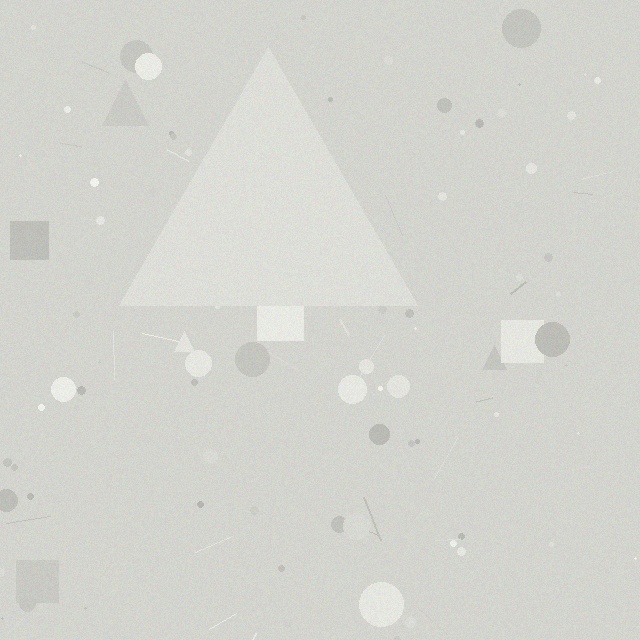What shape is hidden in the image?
A triangle is hidden in the image.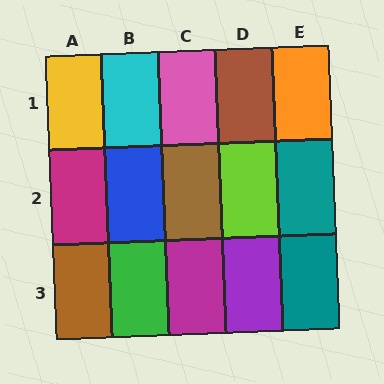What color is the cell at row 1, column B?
Cyan.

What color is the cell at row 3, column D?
Purple.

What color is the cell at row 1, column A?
Yellow.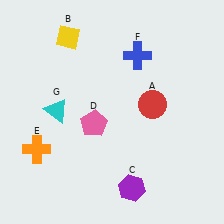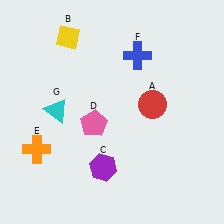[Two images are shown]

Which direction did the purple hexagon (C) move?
The purple hexagon (C) moved left.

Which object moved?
The purple hexagon (C) moved left.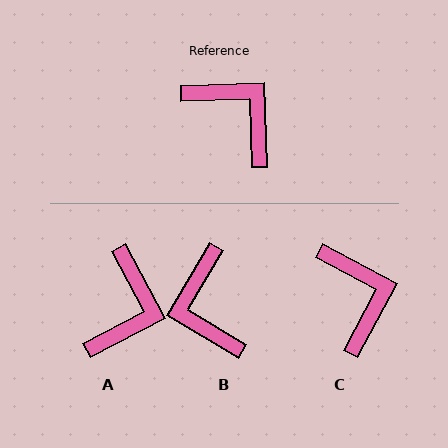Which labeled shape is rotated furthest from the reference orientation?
B, about 147 degrees away.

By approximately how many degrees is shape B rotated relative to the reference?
Approximately 147 degrees counter-clockwise.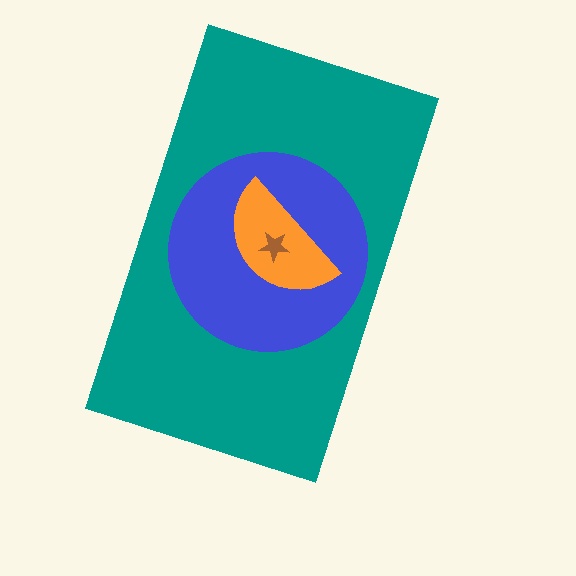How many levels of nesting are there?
4.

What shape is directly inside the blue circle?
The orange semicircle.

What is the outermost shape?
The teal rectangle.